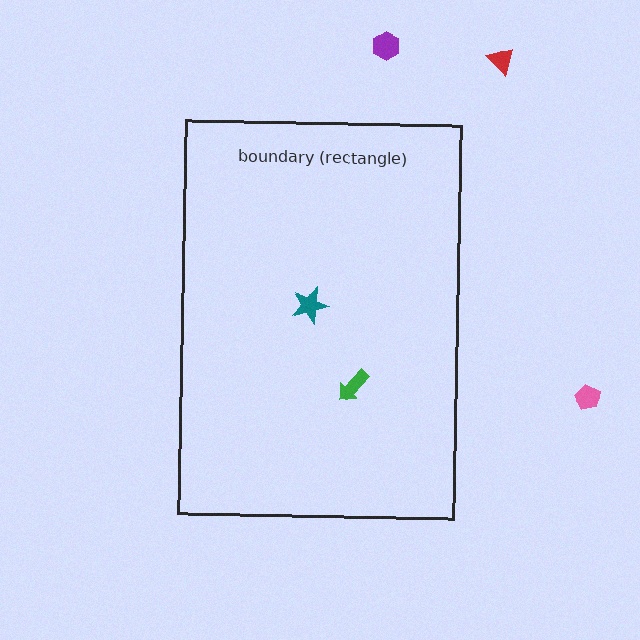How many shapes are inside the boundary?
2 inside, 3 outside.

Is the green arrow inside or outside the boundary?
Inside.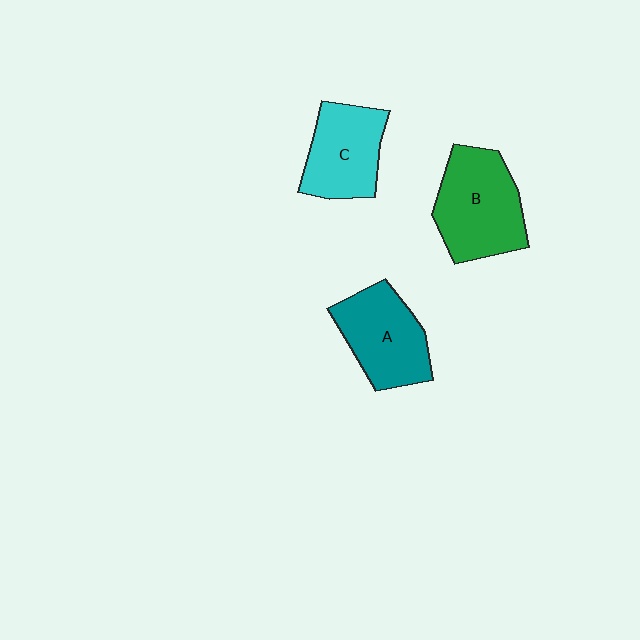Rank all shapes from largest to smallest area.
From largest to smallest: B (green), A (teal), C (cyan).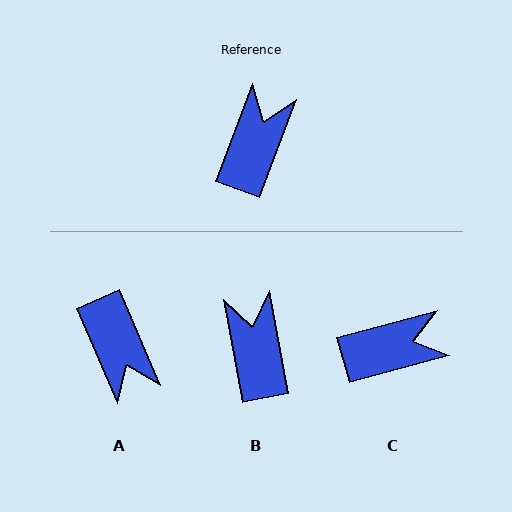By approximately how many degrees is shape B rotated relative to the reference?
Approximately 31 degrees counter-clockwise.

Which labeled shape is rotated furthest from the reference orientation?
A, about 136 degrees away.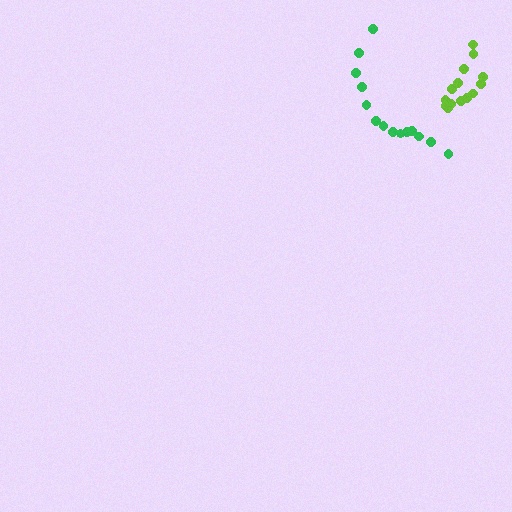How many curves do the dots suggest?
There are 2 distinct paths.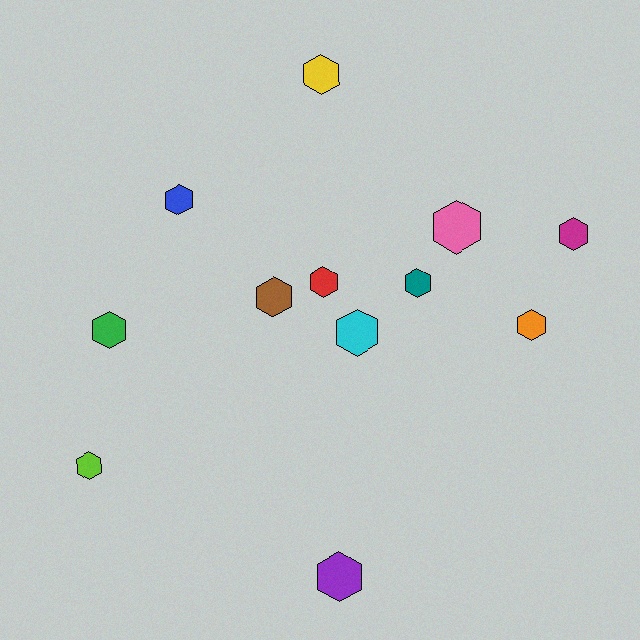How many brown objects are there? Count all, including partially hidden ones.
There is 1 brown object.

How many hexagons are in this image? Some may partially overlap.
There are 12 hexagons.